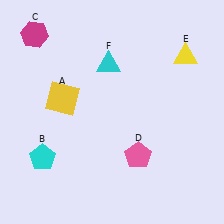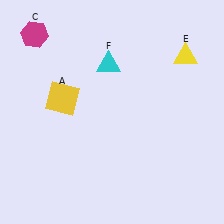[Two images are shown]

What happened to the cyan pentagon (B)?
The cyan pentagon (B) was removed in Image 2. It was in the bottom-left area of Image 1.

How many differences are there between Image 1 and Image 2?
There are 2 differences between the two images.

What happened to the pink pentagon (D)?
The pink pentagon (D) was removed in Image 2. It was in the bottom-right area of Image 1.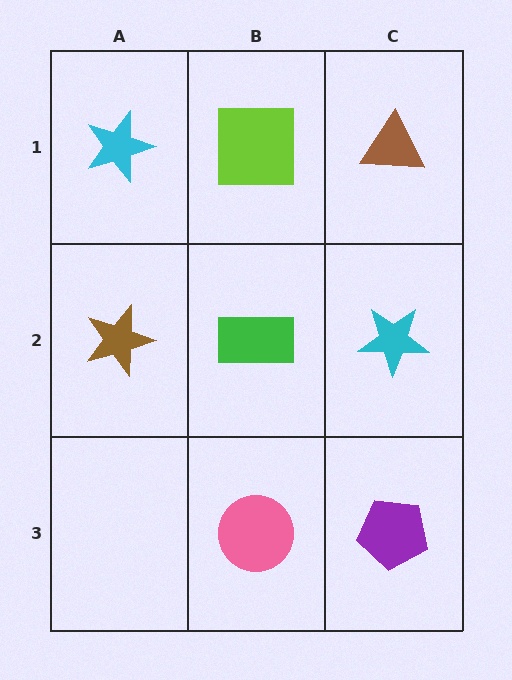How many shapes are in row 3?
2 shapes.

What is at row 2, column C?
A cyan star.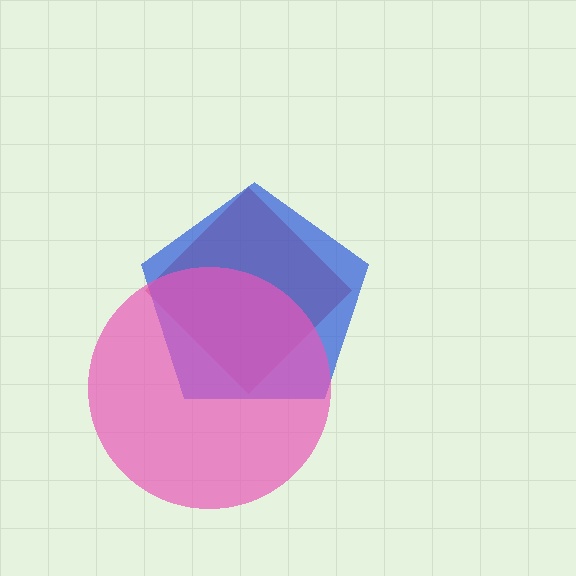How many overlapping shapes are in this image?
There are 3 overlapping shapes in the image.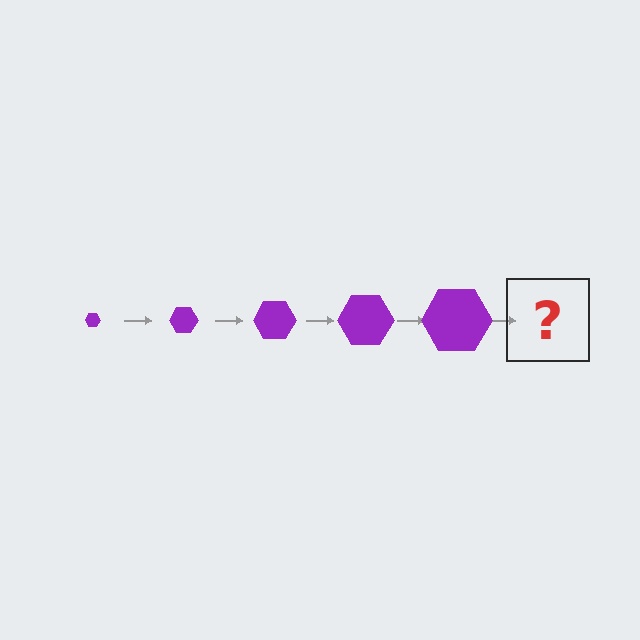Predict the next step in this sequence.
The next step is a purple hexagon, larger than the previous one.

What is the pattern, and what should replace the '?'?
The pattern is that the hexagon gets progressively larger each step. The '?' should be a purple hexagon, larger than the previous one.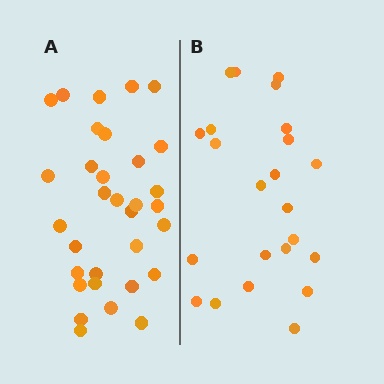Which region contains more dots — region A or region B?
Region A (the left region) has more dots.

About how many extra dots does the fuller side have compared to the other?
Region A has roughly 8 or so more dots than region B.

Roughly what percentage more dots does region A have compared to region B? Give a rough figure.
About 40% more.